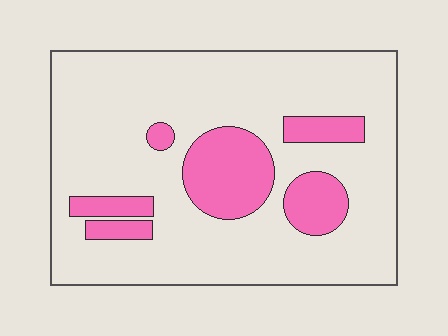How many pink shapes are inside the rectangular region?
6.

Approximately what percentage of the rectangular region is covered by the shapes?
Approximately 20%.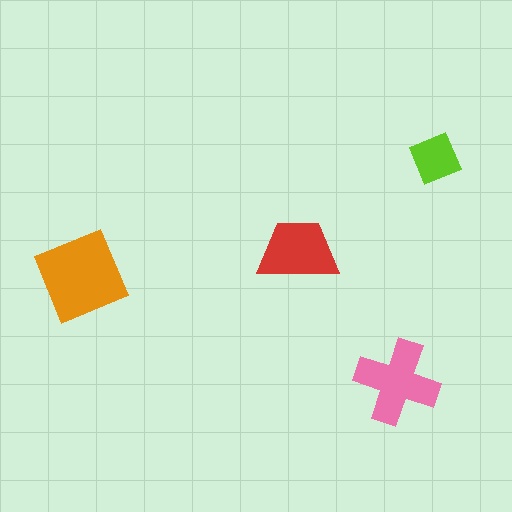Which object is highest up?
The lime diamond is topmost.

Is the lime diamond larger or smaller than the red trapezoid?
Smaller.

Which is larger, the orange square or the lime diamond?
The orange square.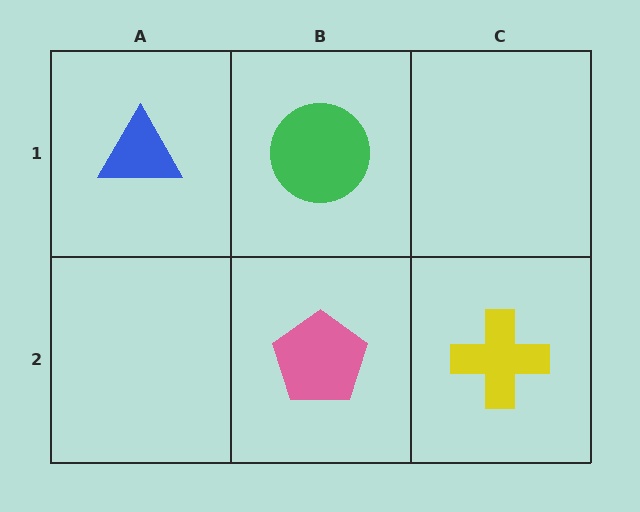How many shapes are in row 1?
2 shapes.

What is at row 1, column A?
A blue triangle.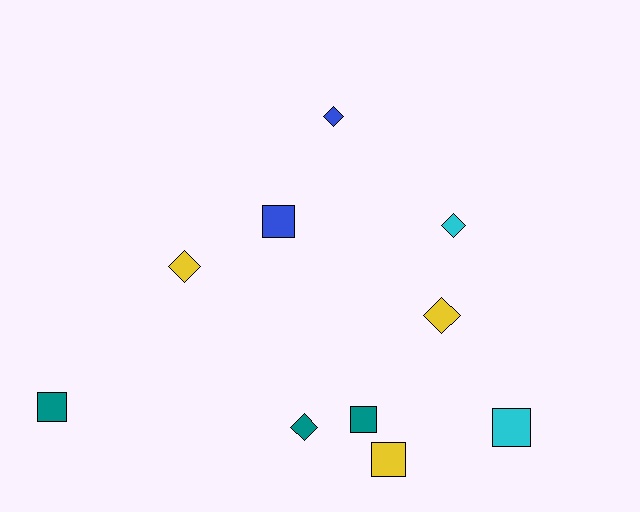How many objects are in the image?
There are 10 objects.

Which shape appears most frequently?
Square, with 5 objects.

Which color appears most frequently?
Yellow, with 3 objects.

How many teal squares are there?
There are 2 teal squares.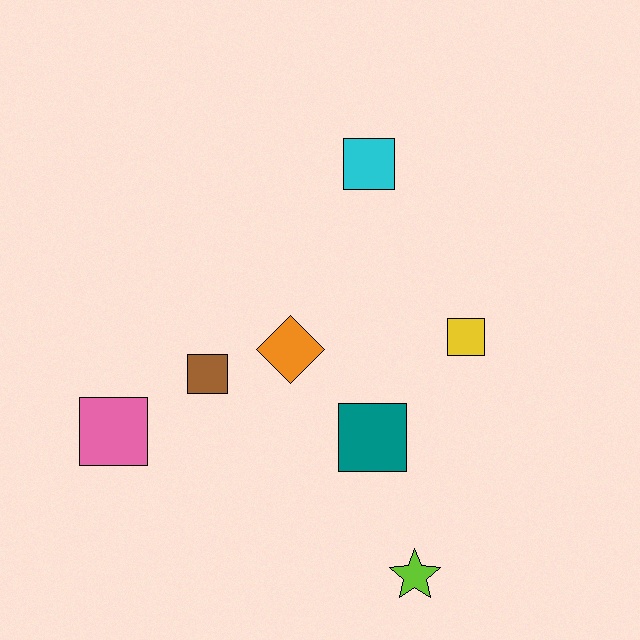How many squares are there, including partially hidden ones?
There are 5 squares.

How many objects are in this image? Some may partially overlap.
There are 7 objects.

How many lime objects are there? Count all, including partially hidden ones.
There is 1 lime object.